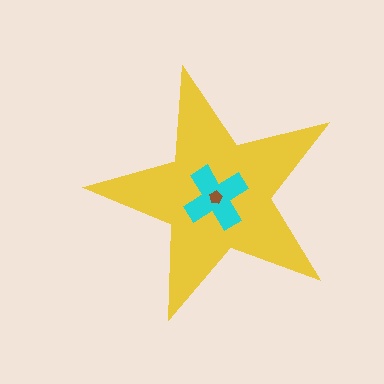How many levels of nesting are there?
3.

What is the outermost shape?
The yellow star.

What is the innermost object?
The brown pentagon.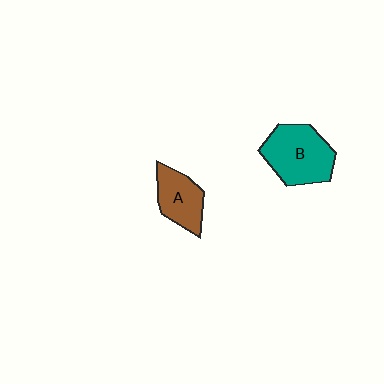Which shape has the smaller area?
Shape A (brown).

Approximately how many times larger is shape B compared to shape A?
Approximately 1.5 times.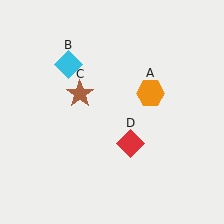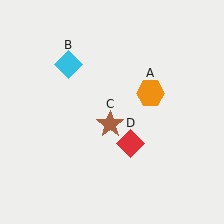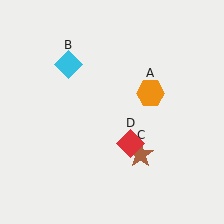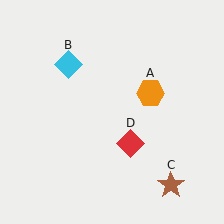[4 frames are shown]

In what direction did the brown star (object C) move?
The brown star (object C) moved down and to the right.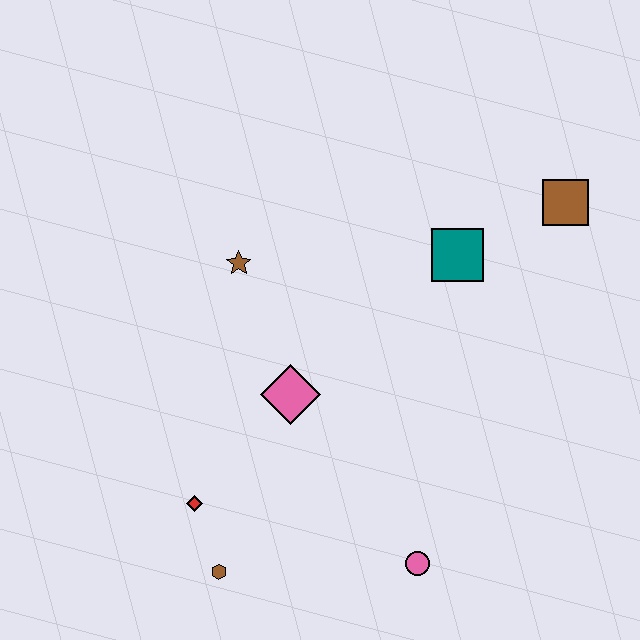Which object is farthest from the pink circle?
The brown square is farthest from the pink circle.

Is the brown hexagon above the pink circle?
No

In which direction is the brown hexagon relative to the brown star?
The brown hexagon is below the brown star.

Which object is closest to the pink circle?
The brown hexagon is closest to the pink circle.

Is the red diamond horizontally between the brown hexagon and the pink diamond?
No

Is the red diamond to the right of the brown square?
No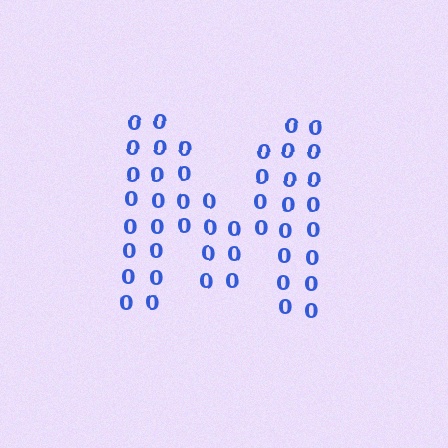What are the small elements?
The small elements are digit 0's.